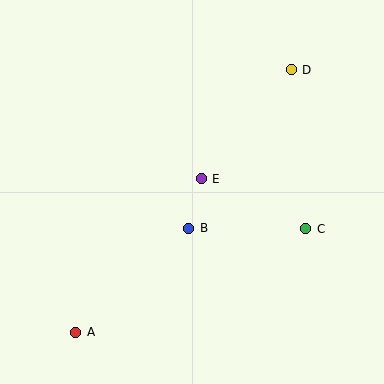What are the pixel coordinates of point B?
Point B is at (189, 228).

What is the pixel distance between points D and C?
The distance between D and C is 159 pixels.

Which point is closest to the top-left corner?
Point E is closest to the top-left corner.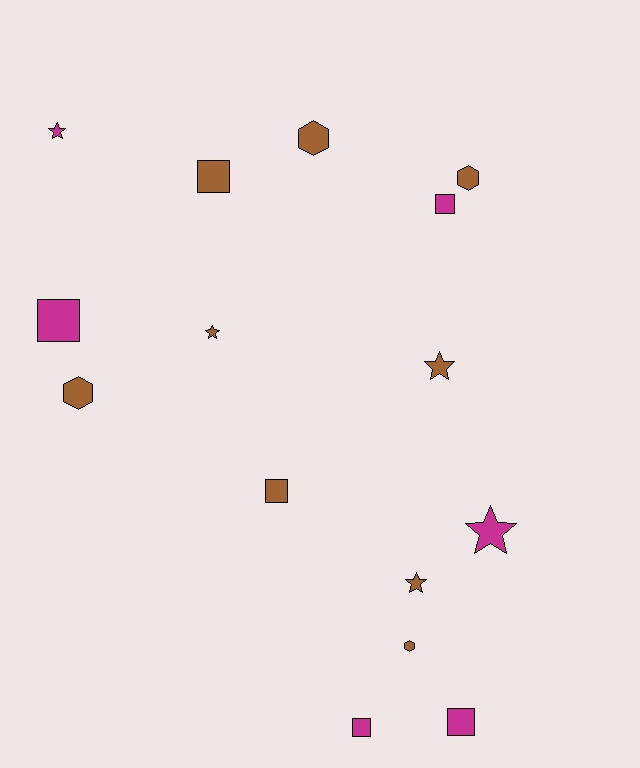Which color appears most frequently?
Brown, with 9 objects.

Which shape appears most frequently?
Square, with 6 objects.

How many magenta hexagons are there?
There are no magenta hexagons.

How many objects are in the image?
There are 15 objects.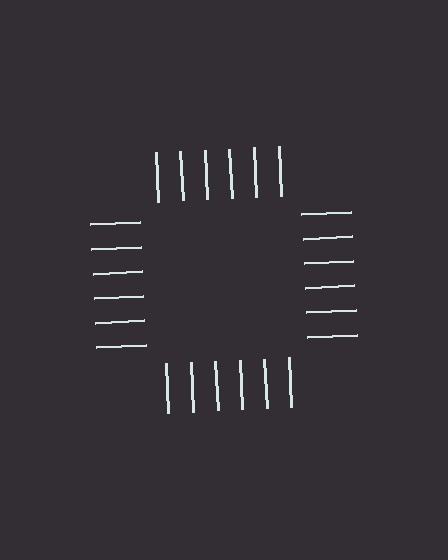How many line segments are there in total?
24 — 6 along each of the 4 edges.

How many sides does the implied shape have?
4 sides — the line-ends trace a square.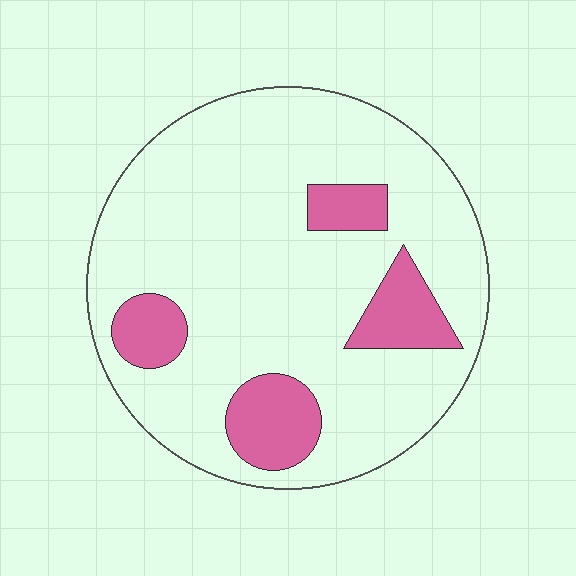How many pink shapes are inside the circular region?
4.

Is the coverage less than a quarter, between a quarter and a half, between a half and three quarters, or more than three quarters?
Less than a quarter.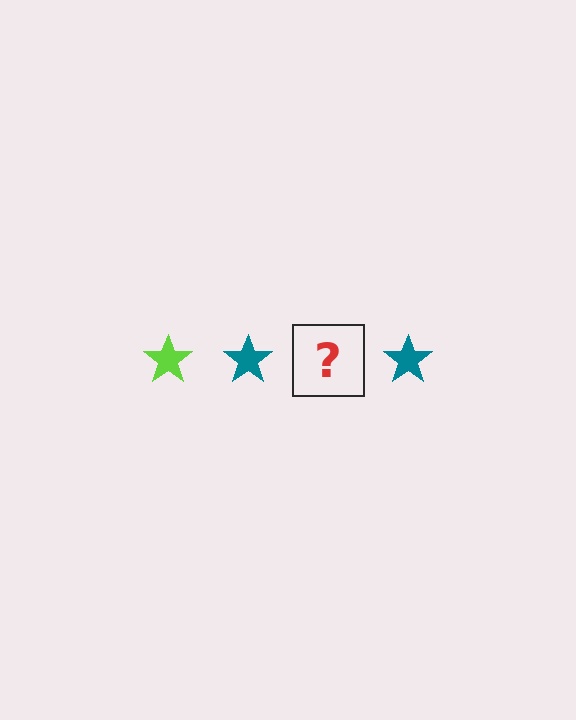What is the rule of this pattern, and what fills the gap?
The rule is that the pattern cycles through lime, teal stars. The gap should be filled with a lime star.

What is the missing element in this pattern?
The missing element is a lime star.